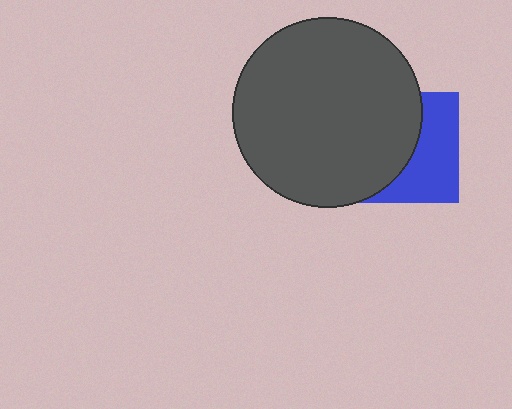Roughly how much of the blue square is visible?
About half of it is visible (roughly 47%).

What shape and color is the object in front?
The object in front is a dark gray circle.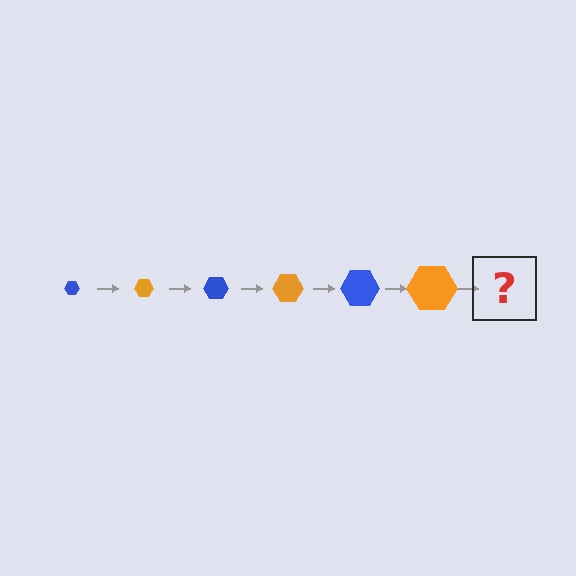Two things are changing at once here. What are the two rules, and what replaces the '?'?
The two rules are that the hexagon grows larger each step and the color cycles through blue and orange. The '?' should be a blue hexagon, larger than the previous one.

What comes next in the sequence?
The next element should be a blue hexagon, larger than the previous one.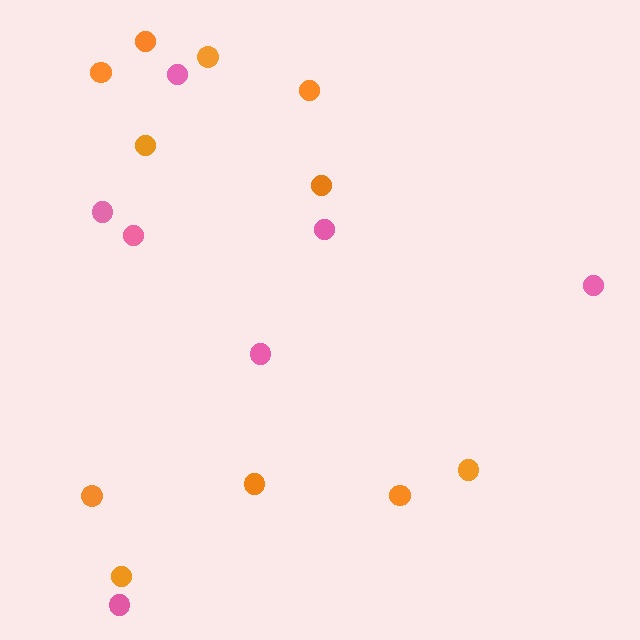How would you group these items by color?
There are 2 groups: one group of pink circles (7) and one group of orange circles (11).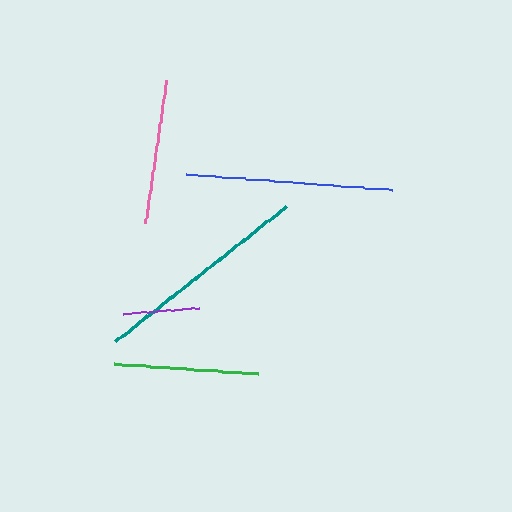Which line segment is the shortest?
The purple line is the shortest at approximately 76 pixels.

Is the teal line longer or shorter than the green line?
The teal line is longer than the green line.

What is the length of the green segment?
The green segment is approximately 143 pixels long.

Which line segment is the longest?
The teal line is the longest at approximately 218 pixels.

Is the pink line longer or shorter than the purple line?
The pink line is longer than the purple line.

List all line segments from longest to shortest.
From longest to shortest: teal, blue, pink, green, purple.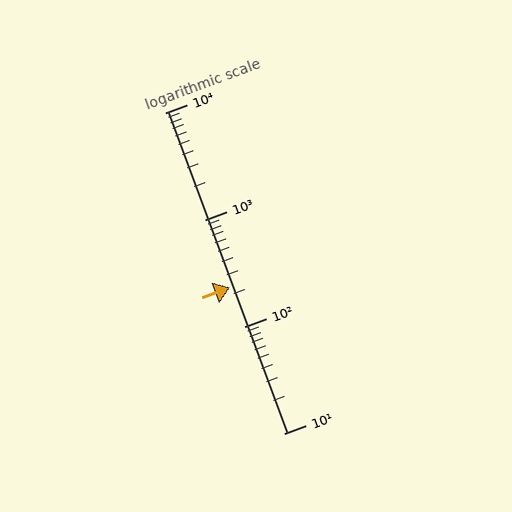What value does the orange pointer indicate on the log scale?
The pointer indicates approximately 230.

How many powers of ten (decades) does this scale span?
The scale spans 3 decades, from 10 to 10000.